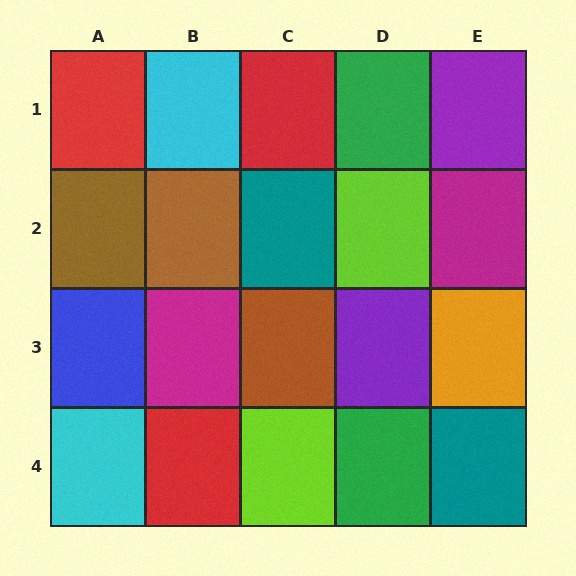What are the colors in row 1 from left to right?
Red, cyan, red, green, purple.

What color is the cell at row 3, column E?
Orange.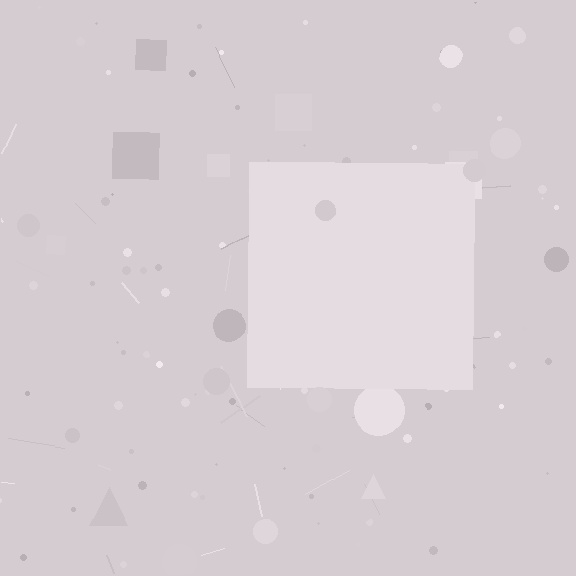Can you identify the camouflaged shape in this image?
The camouflaged shape is a square.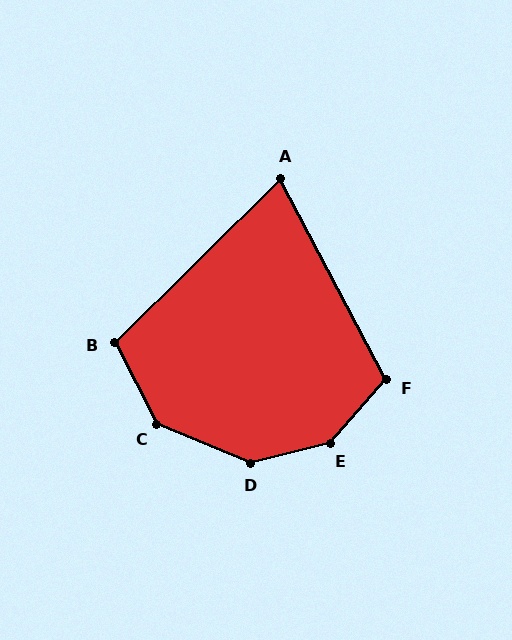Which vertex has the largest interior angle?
E, at approximately 146 degrees.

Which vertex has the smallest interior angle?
A, at approximately 73 degrees.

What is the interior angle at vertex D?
Approximately 143 degrees (obtuse).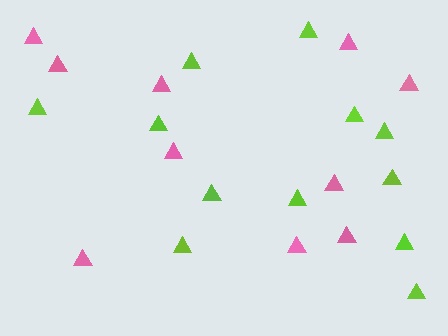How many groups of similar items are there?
There are 2 groups: one group of pink triangles (10) and one group of lime triangles (12).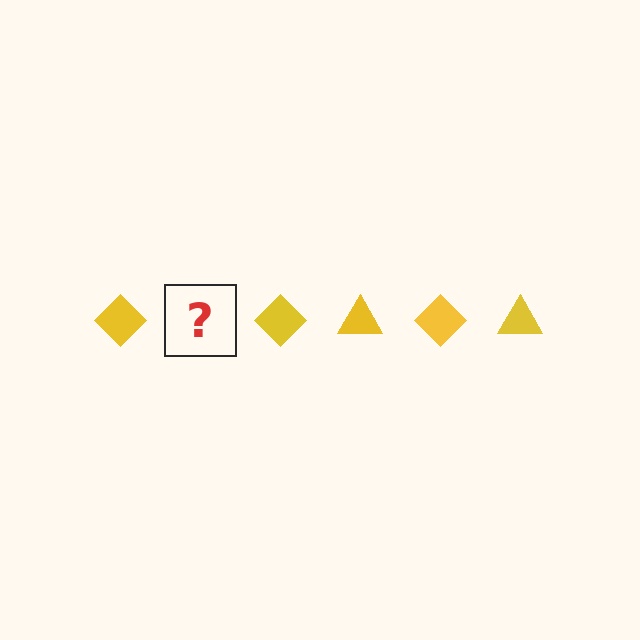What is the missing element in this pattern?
The missing element is a yellow triangle.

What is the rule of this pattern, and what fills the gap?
The rule is that the pattern cycles through diamond, triangle shapes in yellow. The gap should be filled with a yellow triangle.